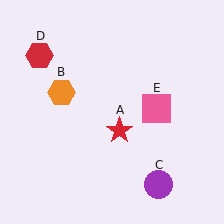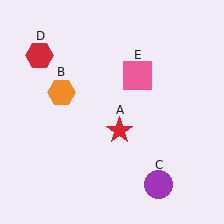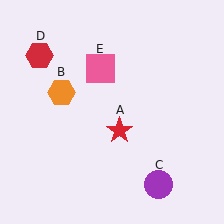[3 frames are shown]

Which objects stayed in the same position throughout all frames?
Red star (object A) and orange hexagon (object B) and purple circle (object C) and red hexagon (object D) remained stationary.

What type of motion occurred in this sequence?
The pink square (object E) rotated counterclockwise around the center of the scene.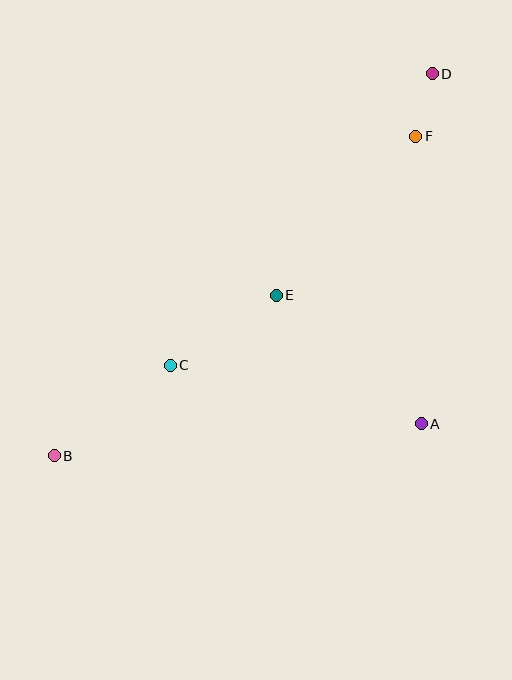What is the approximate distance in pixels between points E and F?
The distance between E and F is approximately 212 pixels.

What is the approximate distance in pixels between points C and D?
The distance between C and D is approximately 392 pixels.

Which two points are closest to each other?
Points D and F are closest to each other.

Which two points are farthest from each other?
Points B and D are farthest from each other.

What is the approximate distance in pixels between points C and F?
The distance between C and F is approximately 335 pixels.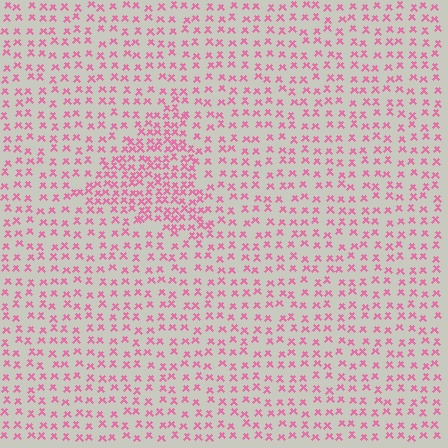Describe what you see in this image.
The image contains small pink elements arranged at two different densities. A triangle-shaped region is visible where the elements are more densely packed than the surrounding area.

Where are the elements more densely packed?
The elements are more densely packed inside the triangle boundary.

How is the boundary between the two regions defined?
The boundary is defined by a change in element density (approximately 2.0x ratio). All elements are the same color, size, and shape.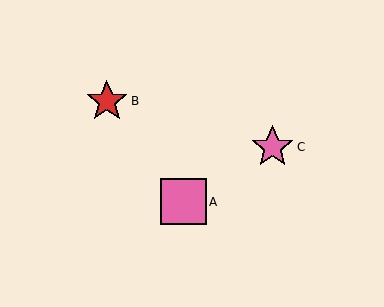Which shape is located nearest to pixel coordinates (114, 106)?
The red star (labeled B) at (107, 101) is nearest to that location.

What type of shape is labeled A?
Shape A is a pink square.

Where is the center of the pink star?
The center of the pink star is at (273, 147).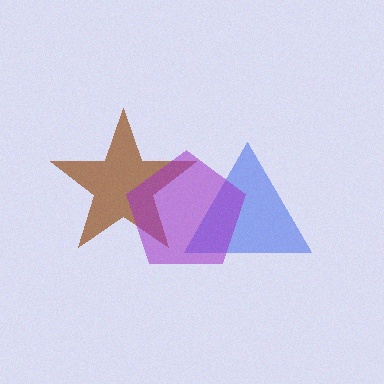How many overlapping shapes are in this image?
There are 3 overlapping shapes in the image.